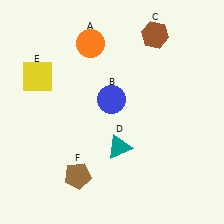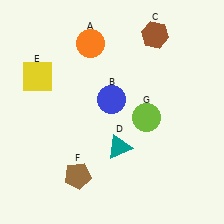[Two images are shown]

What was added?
A lime circle (G) was added in Image 2.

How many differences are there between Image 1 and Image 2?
There is 1 difference between the two images.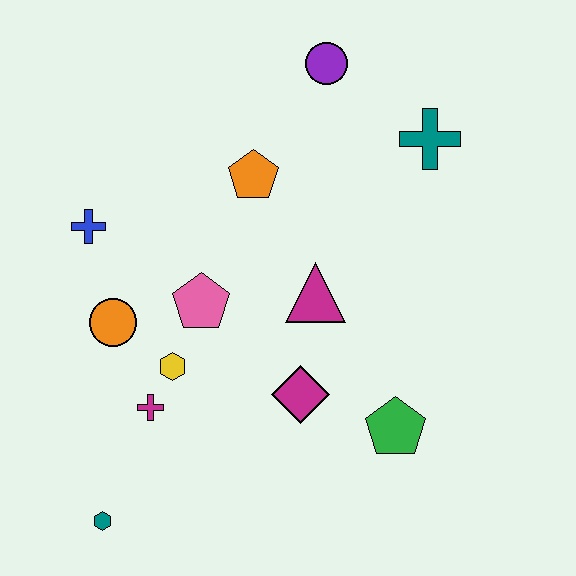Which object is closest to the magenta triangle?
The magenta diamond is closest to the magenta triangle.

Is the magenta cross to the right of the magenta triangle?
No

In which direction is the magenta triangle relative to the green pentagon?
The magenta triangle is above the green pentagon.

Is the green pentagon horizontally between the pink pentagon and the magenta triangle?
No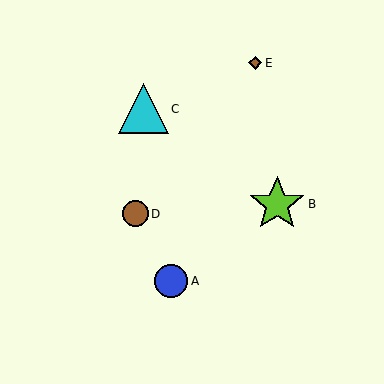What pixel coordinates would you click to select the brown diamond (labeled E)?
Click at (255, 63) to select the brown diamond E.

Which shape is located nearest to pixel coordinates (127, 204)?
The brown circle (labeled D) at (136, 214) is nearest to that location.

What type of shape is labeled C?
Shape C is a cyan triangle.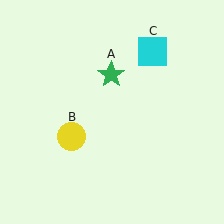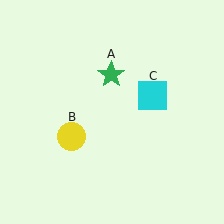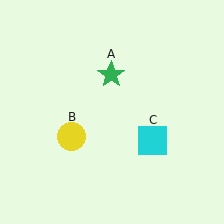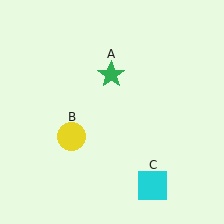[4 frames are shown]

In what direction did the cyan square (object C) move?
The cyan square (object C) moved down.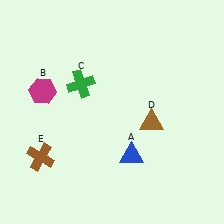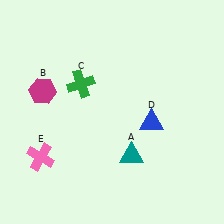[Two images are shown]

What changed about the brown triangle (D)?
In Image 1, D is brown. In Image 2, it changed to blue.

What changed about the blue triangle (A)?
In Image 1, A is blue. In Image 2, it changed to teal.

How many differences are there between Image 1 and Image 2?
There are 3 differences between the two images.